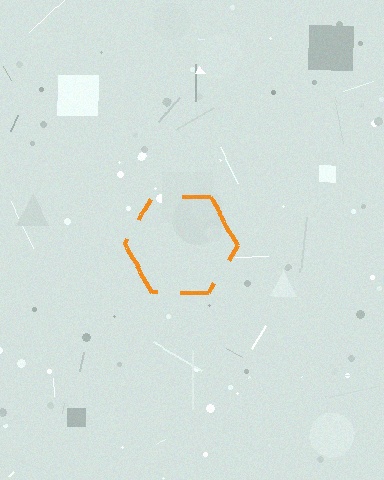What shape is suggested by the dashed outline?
The dashed outline suggests a hexagon.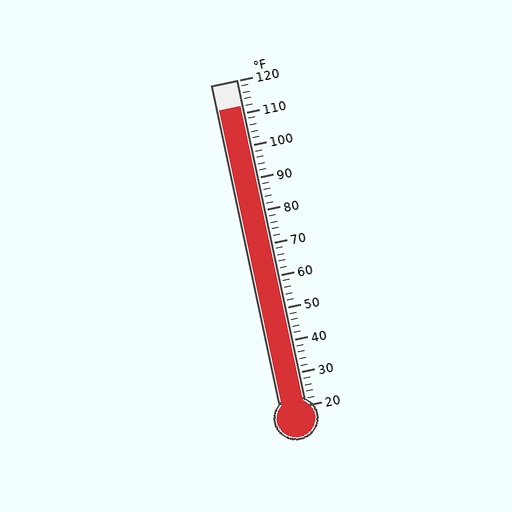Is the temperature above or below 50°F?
The temperature is above 50°F.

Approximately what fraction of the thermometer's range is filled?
The thermometer is filled to approximately 90% of its range.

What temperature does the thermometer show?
The thermometer shows approximately 112°F.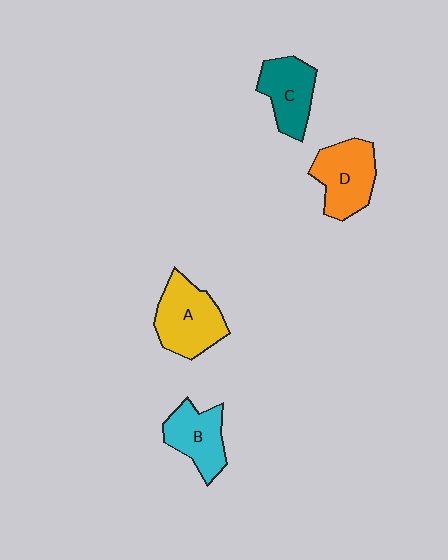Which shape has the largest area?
Shape A (yellow).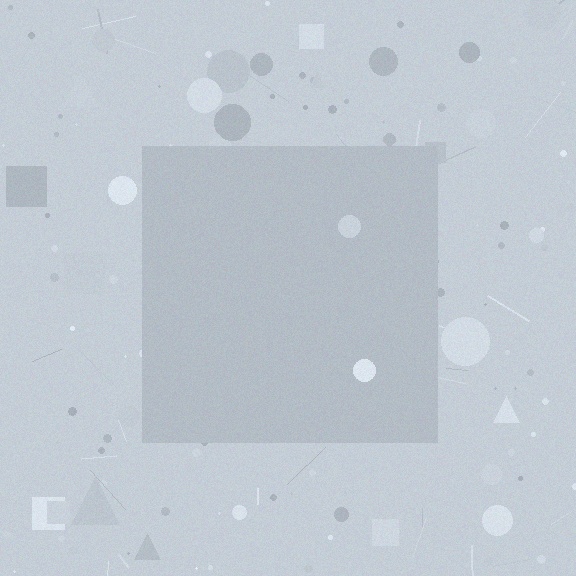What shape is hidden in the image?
A square is hidden in the image.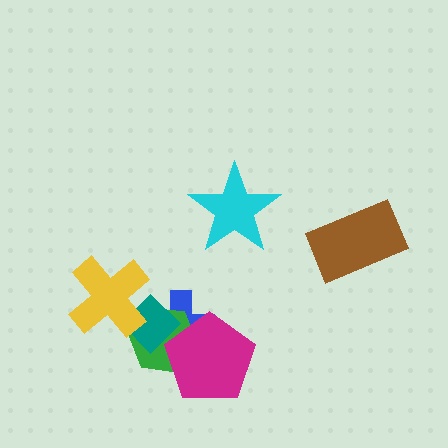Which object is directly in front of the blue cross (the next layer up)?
The green hexagon is directly in front of the blue cross.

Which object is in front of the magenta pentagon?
The teal diamond is in front of the magenta pentagon.